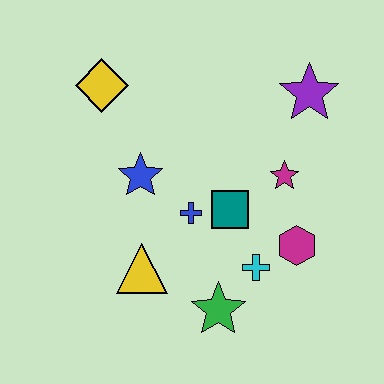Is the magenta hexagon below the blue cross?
Yes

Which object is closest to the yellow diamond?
The blue star is closest to the yellow diamond.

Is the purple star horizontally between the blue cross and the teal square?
No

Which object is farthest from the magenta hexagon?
The yellow diamond is farthest from the magenta hexagon.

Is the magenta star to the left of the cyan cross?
No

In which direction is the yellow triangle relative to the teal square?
The yellow triangle is to the left of the teal square.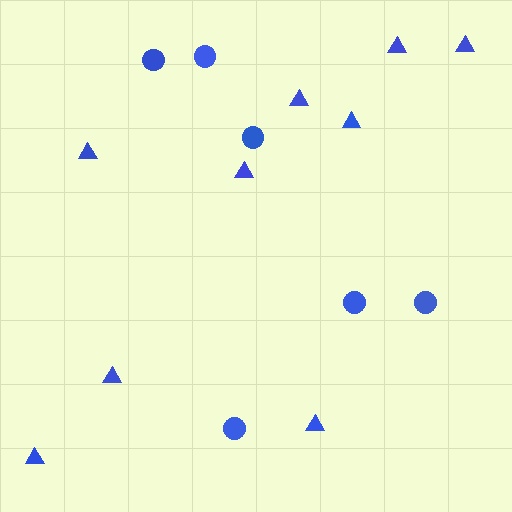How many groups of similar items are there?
There are 2 groups: one group of triangles (9) and one group of circles (6).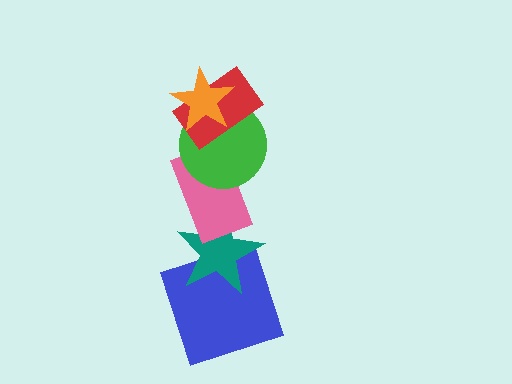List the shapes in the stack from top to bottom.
From top to bottom: the orange star, the red rectangle, the green circle, the pink rectangle, the teal star, the blue square.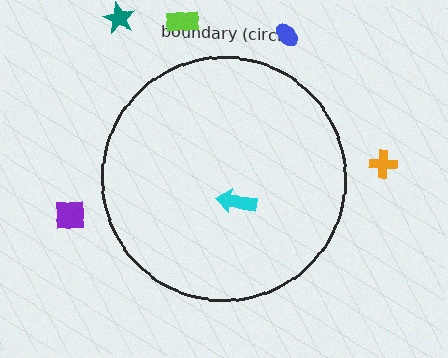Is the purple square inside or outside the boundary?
Outside.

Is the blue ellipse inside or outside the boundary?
Outside.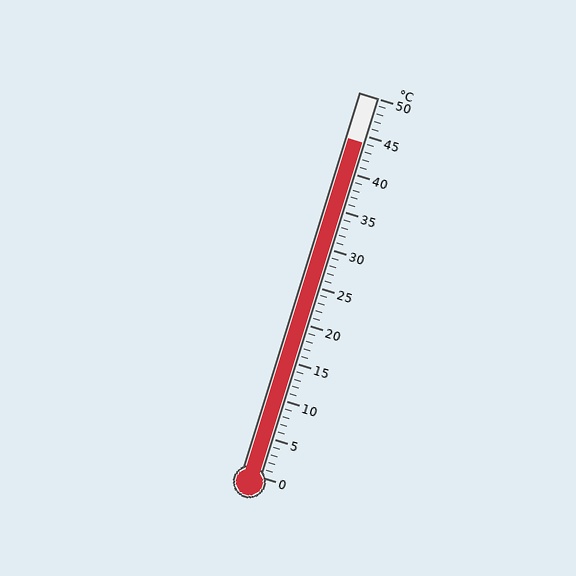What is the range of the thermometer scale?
The thermometer scale ranges from 0°C to 50°C.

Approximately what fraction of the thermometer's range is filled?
The thermometer is filled to approximately 90% of its range.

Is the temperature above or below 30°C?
The temperature is above 30°C.